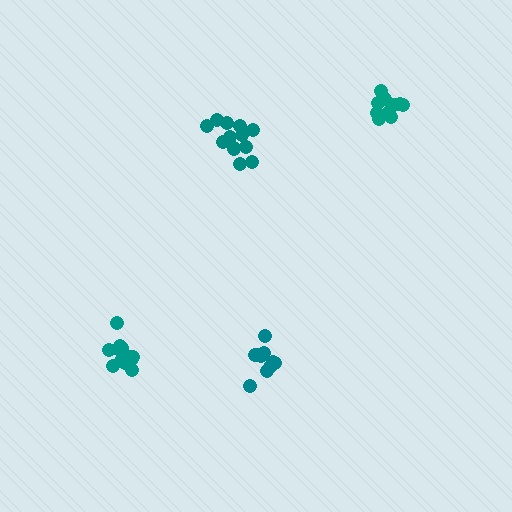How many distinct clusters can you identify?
There are 4 distinct clusters.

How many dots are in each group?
Group 1: 12 dots, Group 2: 10 dots, Group 3: 10 dots, Group 4: 13 dots (45 total).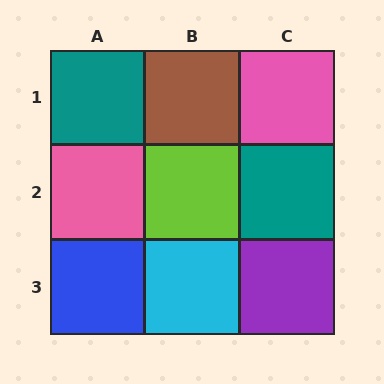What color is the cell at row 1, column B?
Brown.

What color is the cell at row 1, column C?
Pink.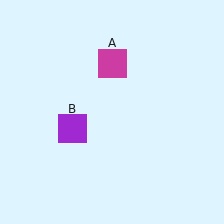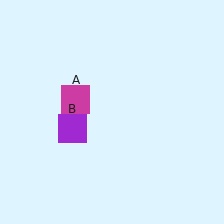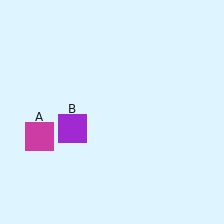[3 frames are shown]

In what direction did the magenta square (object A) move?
The magenta square (object A) moved down and to the left.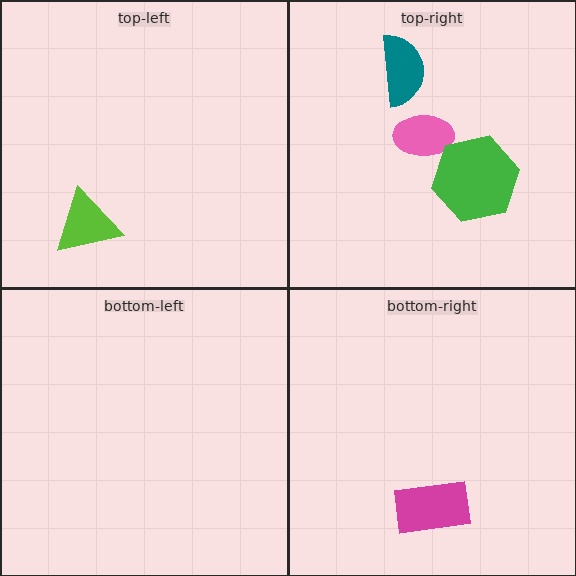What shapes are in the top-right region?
The pink ellipse, the teal semicircle, the green hexagon.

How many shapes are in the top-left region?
1.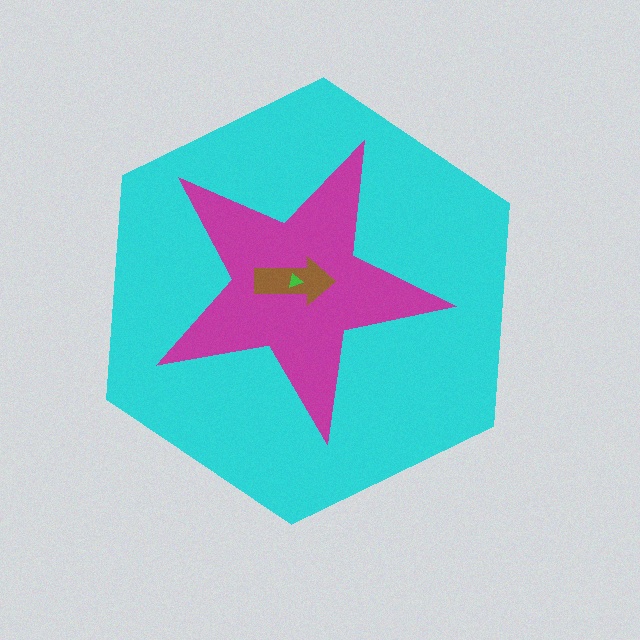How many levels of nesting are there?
4.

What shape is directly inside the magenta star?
The brown arrow.